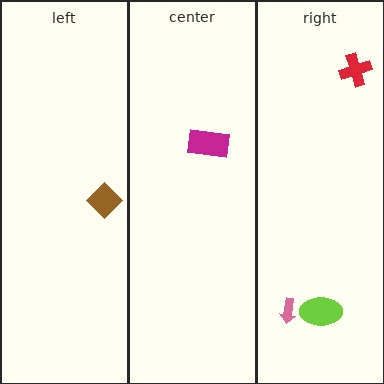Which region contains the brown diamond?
The left region.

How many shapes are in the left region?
1.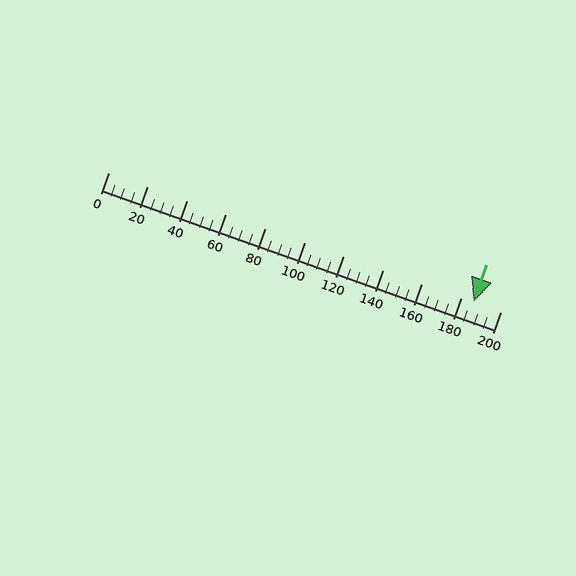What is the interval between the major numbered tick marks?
The major tick marks are spaced 20 units apart.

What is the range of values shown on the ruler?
The ruler shows values from 0 to 200.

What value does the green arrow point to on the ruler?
The green arrow points to approximately 186.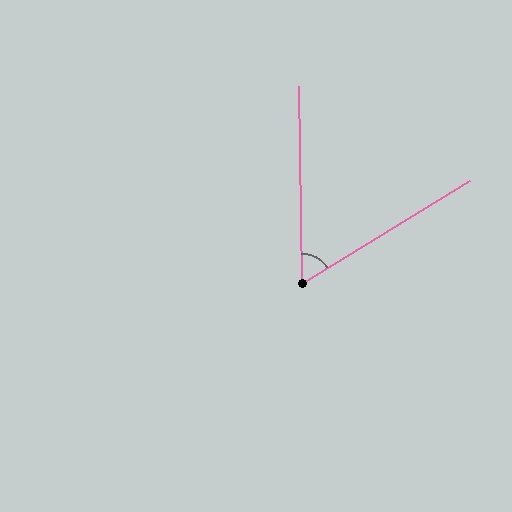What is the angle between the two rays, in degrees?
Approximately 59 degrees.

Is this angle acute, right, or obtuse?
It is acute.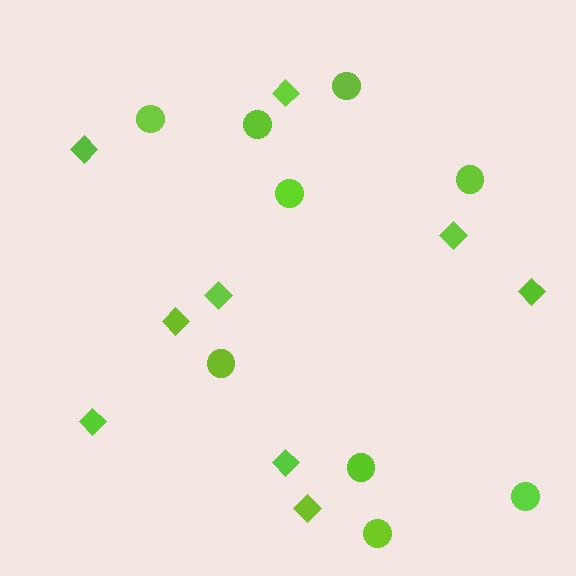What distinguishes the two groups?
There are 2 groups: one group of circles (9) and one group of diamonds (9).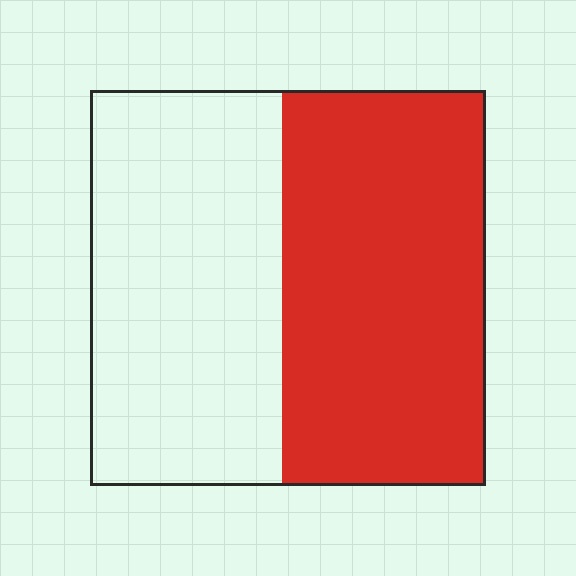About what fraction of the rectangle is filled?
About one half (1/2).